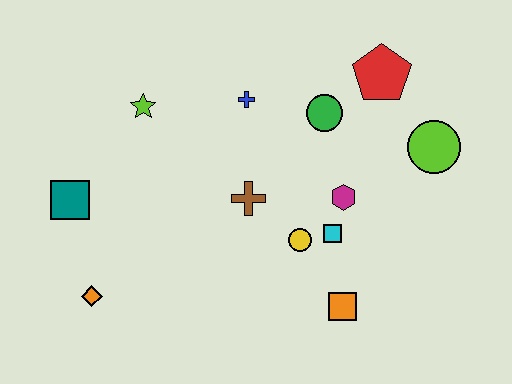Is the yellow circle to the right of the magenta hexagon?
No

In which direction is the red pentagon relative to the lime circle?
The red pentagon is above the lime circle.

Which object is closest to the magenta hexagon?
The cyan square is closest to the magenta hexagon.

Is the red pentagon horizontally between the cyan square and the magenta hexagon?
No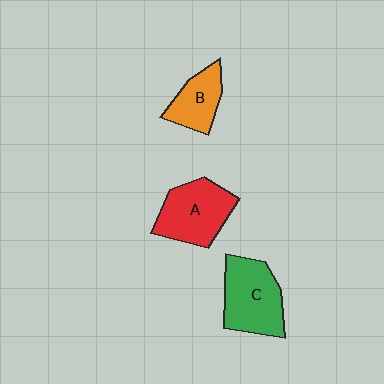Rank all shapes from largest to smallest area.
From largest to smallest: C (green), A (red), B (orange).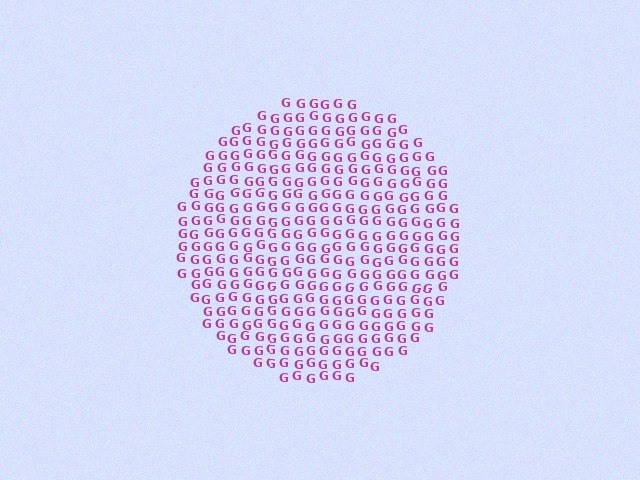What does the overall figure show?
The overall figure shows a circle.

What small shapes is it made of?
It is made of small letter G's.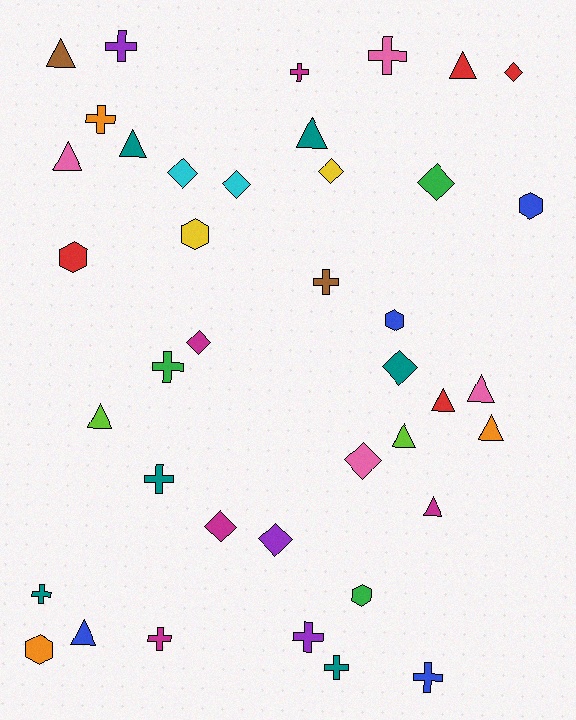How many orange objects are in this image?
There are 3 orange objects.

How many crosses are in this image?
There are 12 crosses.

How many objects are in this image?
There are 40 objects.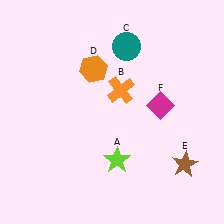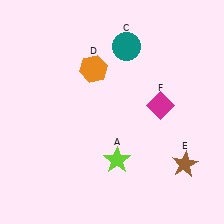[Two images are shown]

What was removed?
The orange cross (B) was removed in Image 2.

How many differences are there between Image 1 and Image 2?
There is 1 difference between the two images.